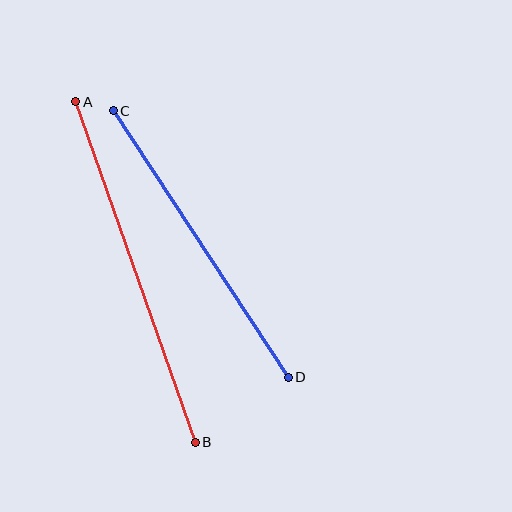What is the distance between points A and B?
The distance is approximately 361 pixels.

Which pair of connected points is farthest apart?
Points A and B are farthest apart.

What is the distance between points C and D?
The distance is approximately 319 pixels.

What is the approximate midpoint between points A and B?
The midpoint is at approximately (136, 272) pixels.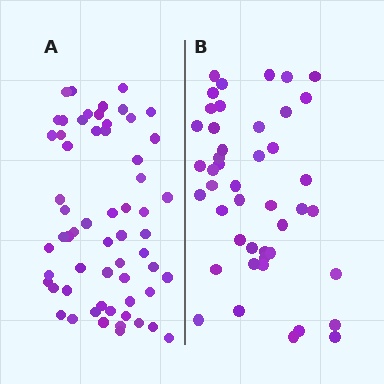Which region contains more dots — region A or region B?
Region A (the left region) has more dots.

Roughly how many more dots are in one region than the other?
Region A has approximately 15 more dots than region B.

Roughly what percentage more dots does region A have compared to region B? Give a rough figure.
About 35% more.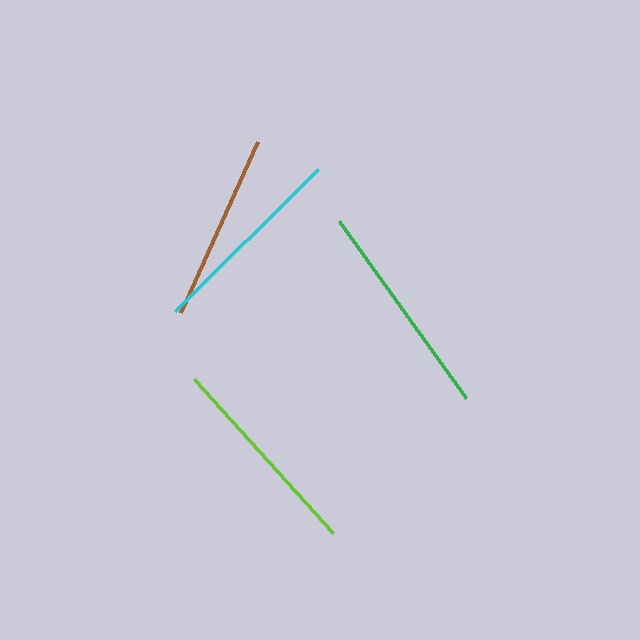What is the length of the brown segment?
The brown segment is approximately 187 pixels long.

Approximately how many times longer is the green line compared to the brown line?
The green line is approximately 1.2 times the length of the brown line.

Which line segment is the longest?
The green line is the longest at approximately 218 pixels.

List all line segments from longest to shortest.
From longest to shortest: green, lime, cyan, brown.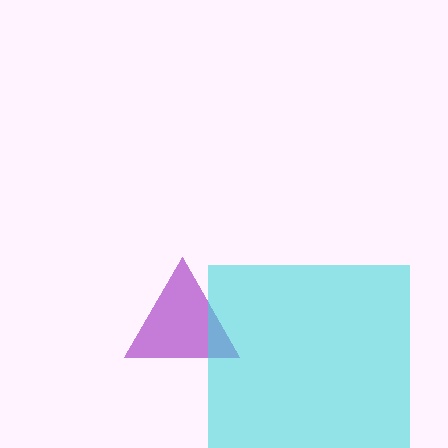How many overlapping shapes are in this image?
There are 2 overlapping shapes in the image.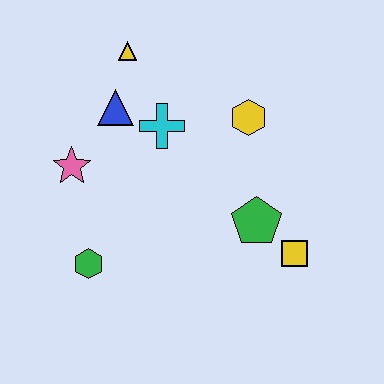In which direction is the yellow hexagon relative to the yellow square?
The yellow hexagon is above the yellow square.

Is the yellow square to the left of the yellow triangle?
No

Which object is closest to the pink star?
The blue triangle is closest to the pink star.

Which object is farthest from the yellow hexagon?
The green hexagon is farthest from the yellow hexagon.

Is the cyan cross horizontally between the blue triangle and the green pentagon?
Yes